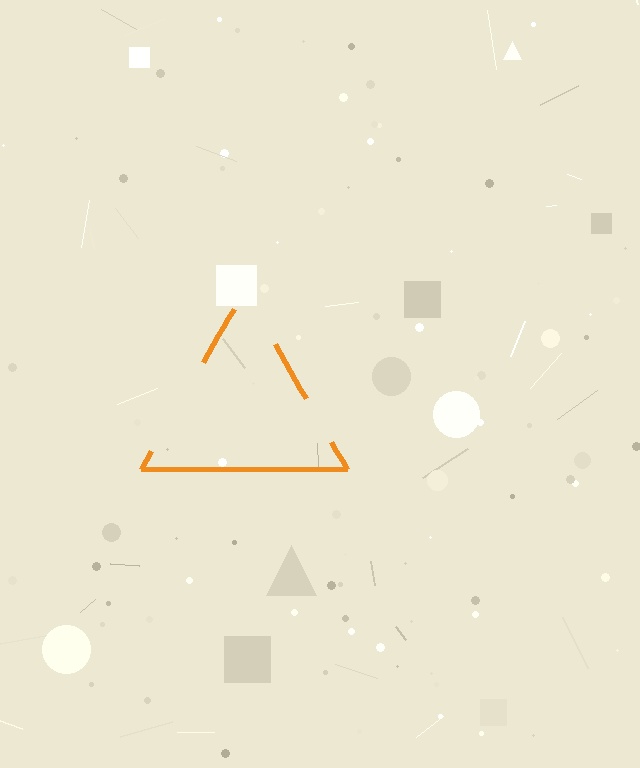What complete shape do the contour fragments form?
The contour fragments form a triangle.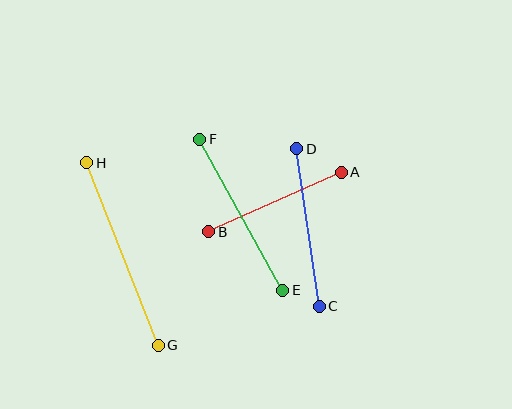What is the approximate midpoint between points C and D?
The midpoint is at approximately (308, 227) pixels.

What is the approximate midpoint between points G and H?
The midpoint is at approximately (123, 254) pixels.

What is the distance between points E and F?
The distance is approximately 172 pixels.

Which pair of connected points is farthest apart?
Points G and H are farthest apart.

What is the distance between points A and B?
The distance is approximately 145 pixels.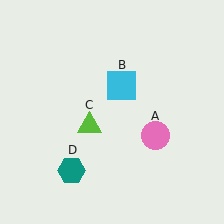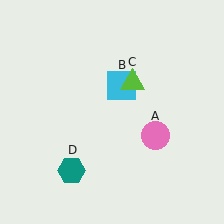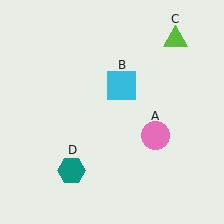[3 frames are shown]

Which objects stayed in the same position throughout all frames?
Pink circle (object A) and cyan square (object B) and teal hexagon (object D) remained stationary.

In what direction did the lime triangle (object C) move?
The lime triangle (object C) moved up and to the right.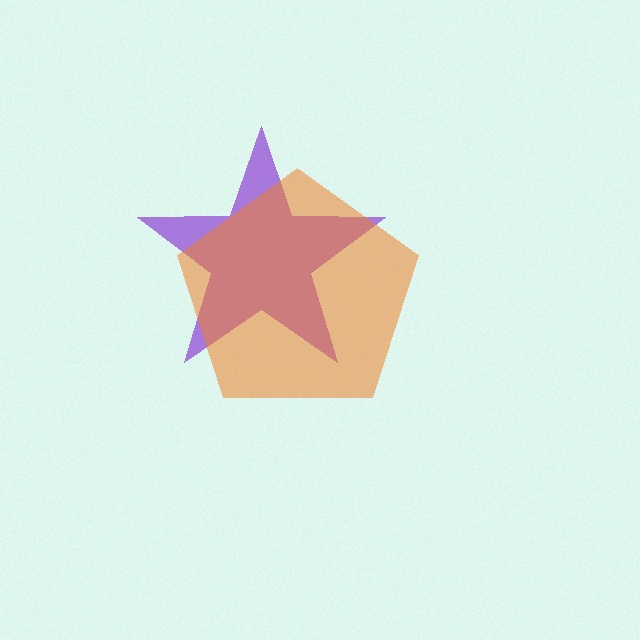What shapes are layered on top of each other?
The layered shapes are: a purple star, an orange pentagon.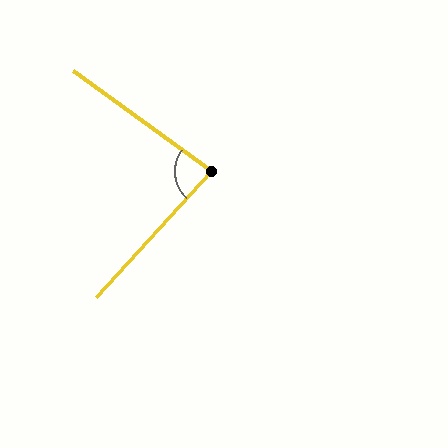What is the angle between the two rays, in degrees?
Approximately 83 degrees.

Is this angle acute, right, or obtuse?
It is acute.